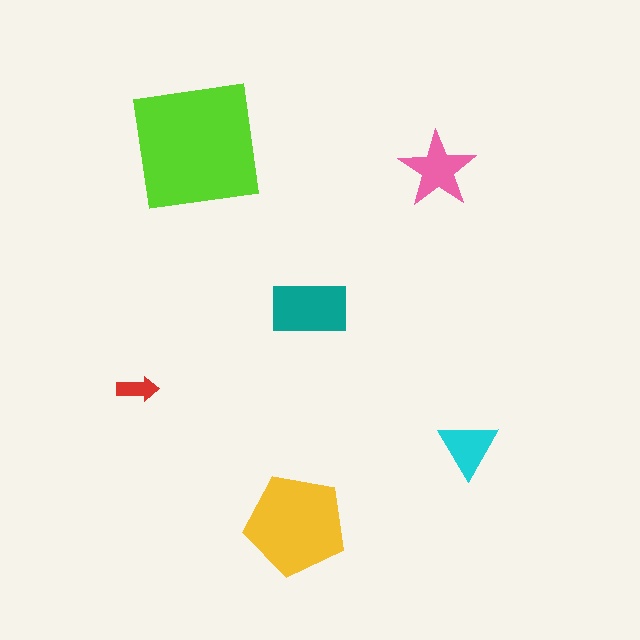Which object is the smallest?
The red arrow.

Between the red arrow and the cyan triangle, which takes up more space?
The cyan triangle.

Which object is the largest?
The lime square.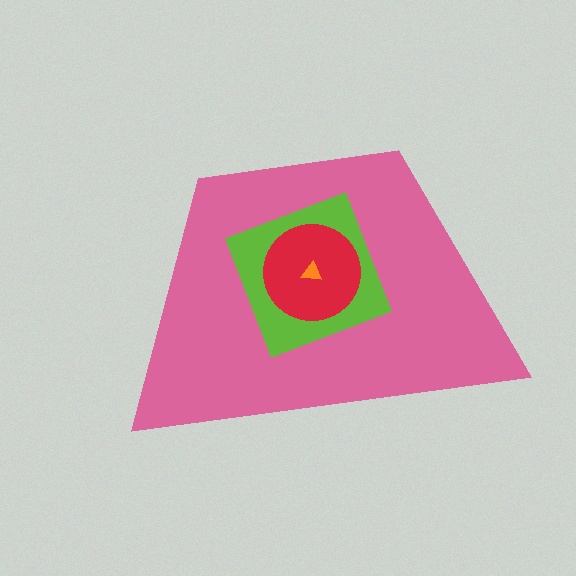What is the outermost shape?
The pink trapezoid.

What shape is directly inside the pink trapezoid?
The lime square.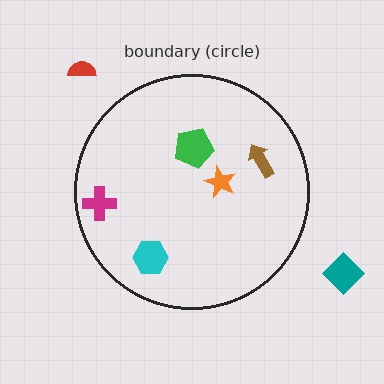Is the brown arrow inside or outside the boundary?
Inside.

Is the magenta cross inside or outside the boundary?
Inside.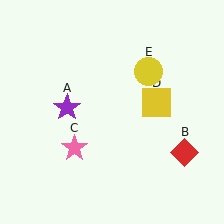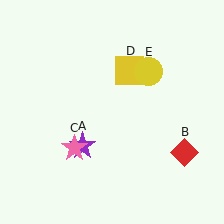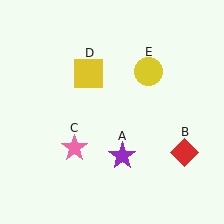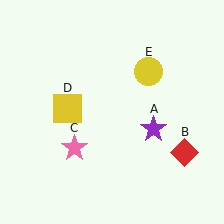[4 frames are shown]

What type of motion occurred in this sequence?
The purple star (object A), yellow square (object D) rotated counterclockwise around the center of the scene.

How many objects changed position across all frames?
2 objects changed position: purple star (object A), yellow square (object D).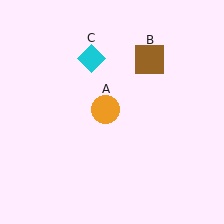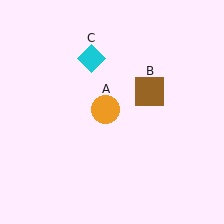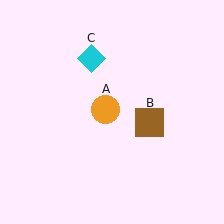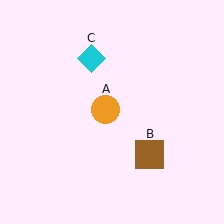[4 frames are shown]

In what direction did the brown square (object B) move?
The brown square (object B) moved down.